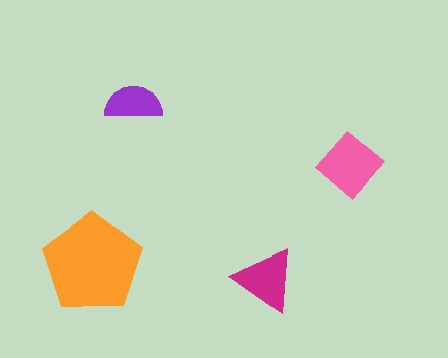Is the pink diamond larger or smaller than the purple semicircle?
Larger.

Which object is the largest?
The orange pentagon.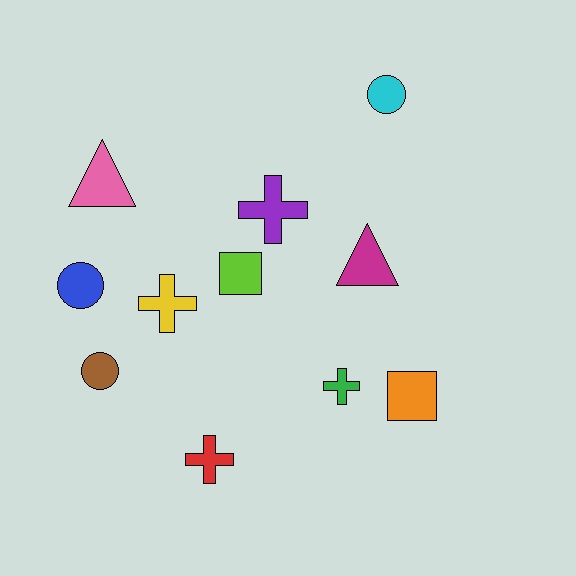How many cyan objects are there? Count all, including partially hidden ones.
There is 1 cyan object.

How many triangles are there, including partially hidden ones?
There are 2 triangles.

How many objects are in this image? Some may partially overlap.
There are 11 objects.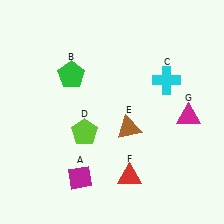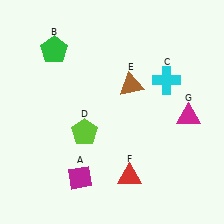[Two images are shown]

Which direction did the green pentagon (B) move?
The green pentagon (B) moved up.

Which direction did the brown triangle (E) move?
The brown triangle (E) moved up.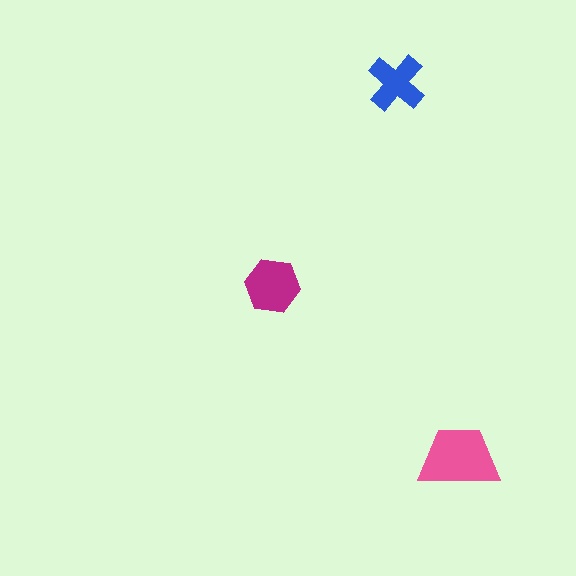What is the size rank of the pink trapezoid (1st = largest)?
1st.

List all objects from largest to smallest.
The pink trapezoid, the magenta hexagon, the blue cross.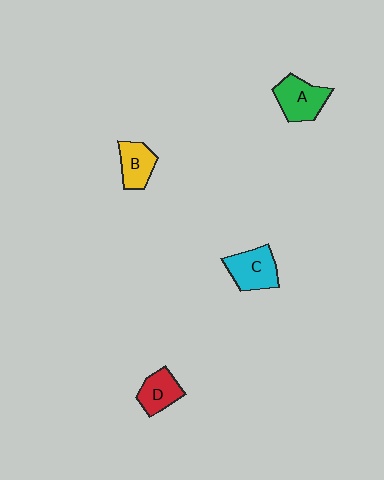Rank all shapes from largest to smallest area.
From largest to smallest: C (cyan), A (green), B (yellow), D (red).